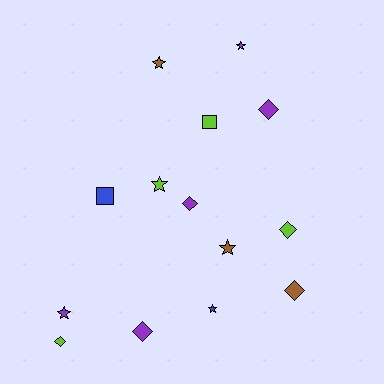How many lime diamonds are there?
There are 2 lime diamonds.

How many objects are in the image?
There are 14 objects.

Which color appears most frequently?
Purple, with 5 objects.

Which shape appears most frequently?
Star, with 6 objects.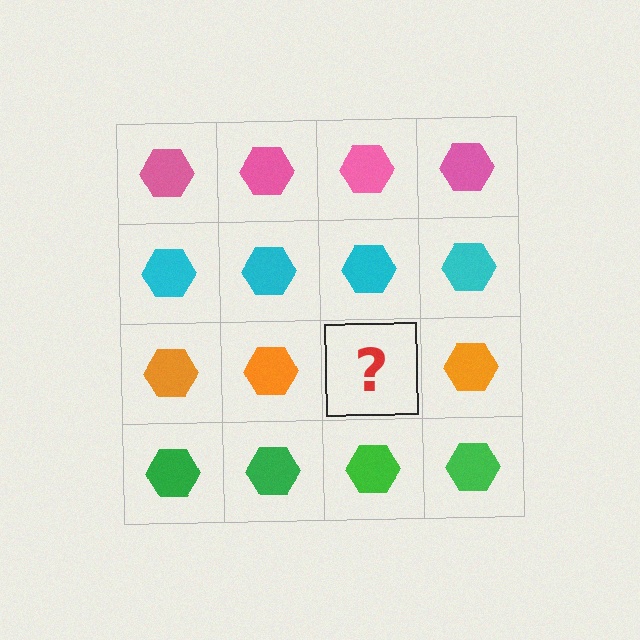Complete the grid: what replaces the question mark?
The question mark should be replaced with an orange hexagon.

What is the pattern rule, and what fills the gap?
The rule is that each row has a consistent color. The gap should be filled with an orange hexagon.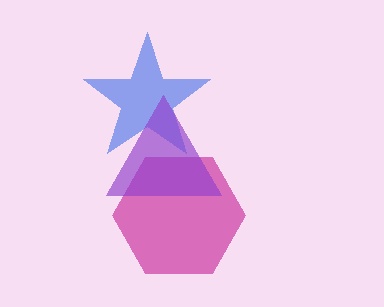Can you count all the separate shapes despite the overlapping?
Yes, there are 3 separate shapes.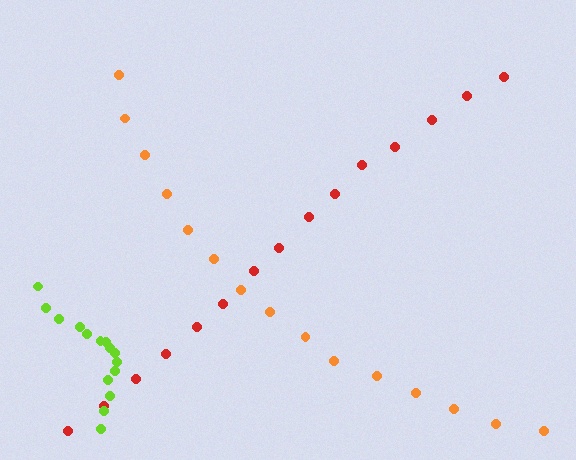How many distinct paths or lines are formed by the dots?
There are 3 distinct paths.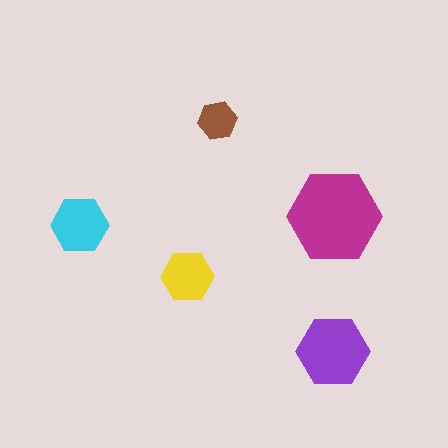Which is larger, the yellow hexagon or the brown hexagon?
The yellow one.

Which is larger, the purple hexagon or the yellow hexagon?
The purple one.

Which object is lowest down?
The purple hexagon is bottommost.